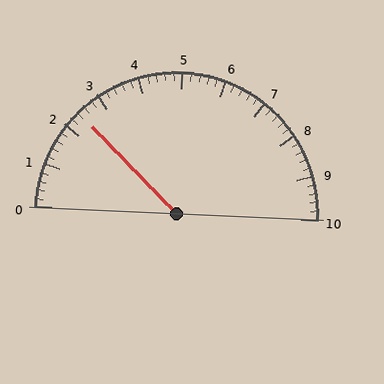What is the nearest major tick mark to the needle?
The nearest major tick mark is 2.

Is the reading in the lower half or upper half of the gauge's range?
The reading is in the lower half of the range (0 to 10).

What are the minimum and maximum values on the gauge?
The gauge ranges from 0 to 10.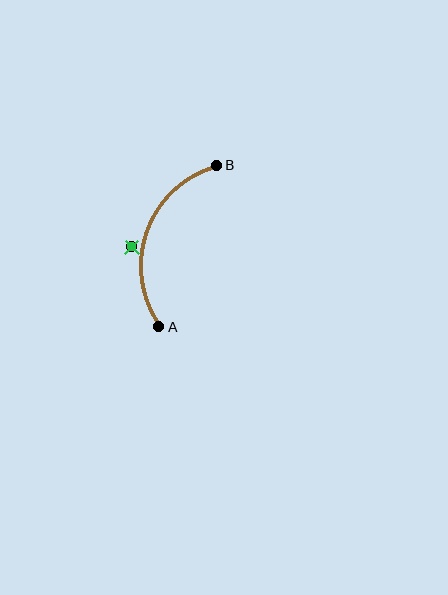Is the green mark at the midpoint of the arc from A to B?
No — the green mark does not lie on the arc at all. It sits slightly outside the curve.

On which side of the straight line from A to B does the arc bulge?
The arc bulges to the left of the straight line connecting A and B.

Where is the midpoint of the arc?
The arc midpoint is the point on the curve farthest from the straight line joining A and B. It sits to the left of that line.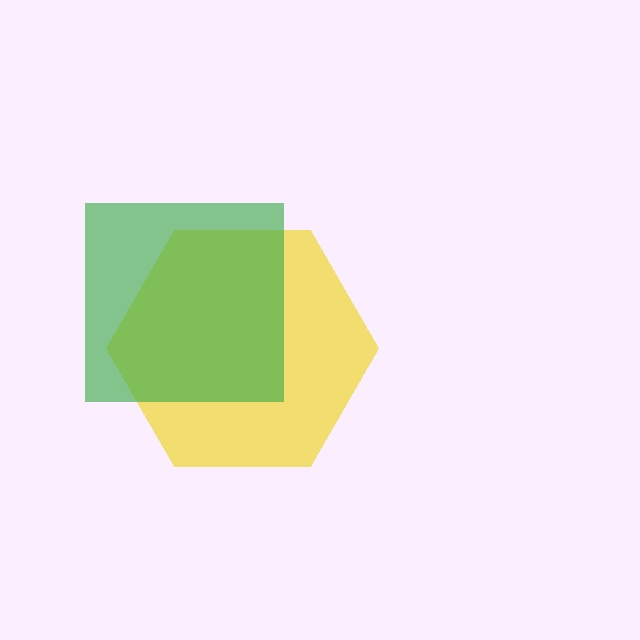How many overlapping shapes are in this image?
There are 2 overlapping shapes in the image.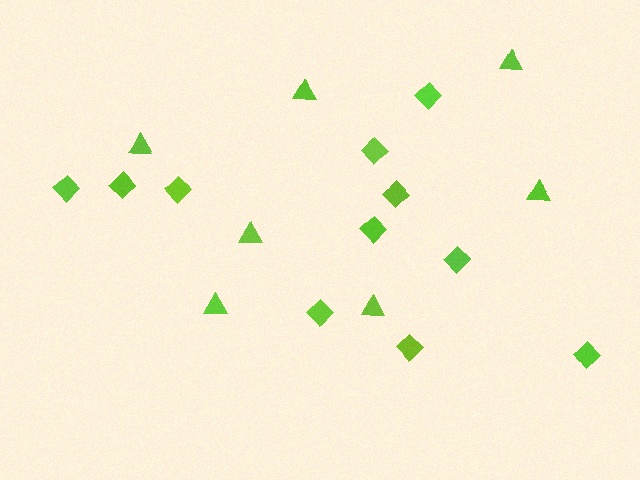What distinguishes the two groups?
There are 2 groups: one group of triangles (7) and one group of diamonds (11).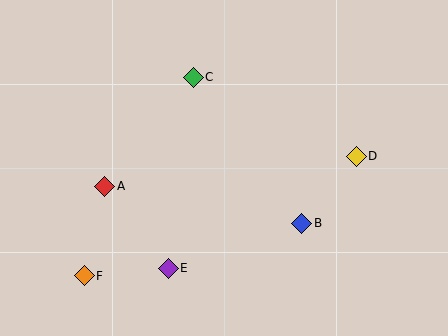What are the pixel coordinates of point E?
Point E is at (168, 268).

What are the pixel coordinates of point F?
Point F is at (84, 276).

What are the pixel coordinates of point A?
Point A is at (105, 186).